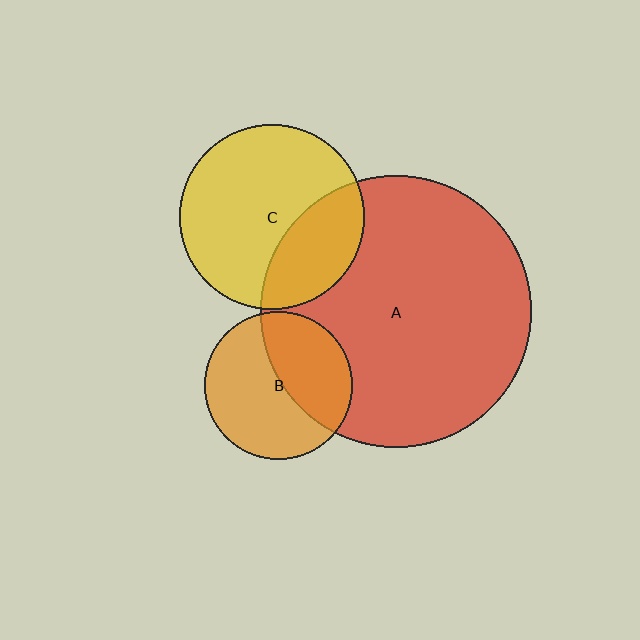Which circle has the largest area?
Circle A (red).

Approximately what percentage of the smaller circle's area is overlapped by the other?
Approximately 30%.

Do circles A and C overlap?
Yes.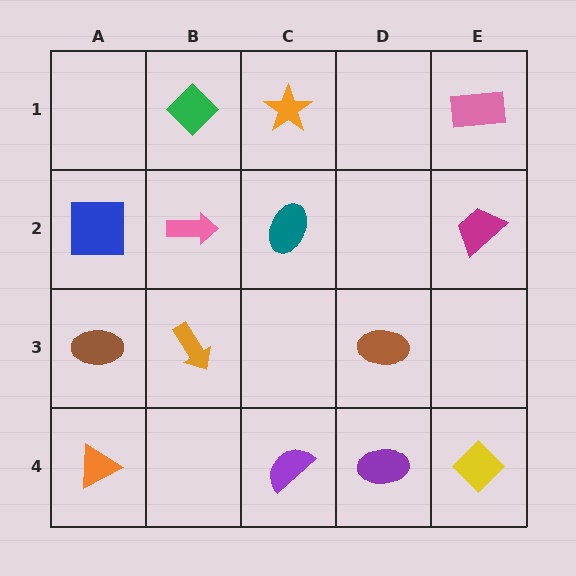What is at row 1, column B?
A green diamond.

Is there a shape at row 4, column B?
No, that cell is empty.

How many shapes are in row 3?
3 shapes.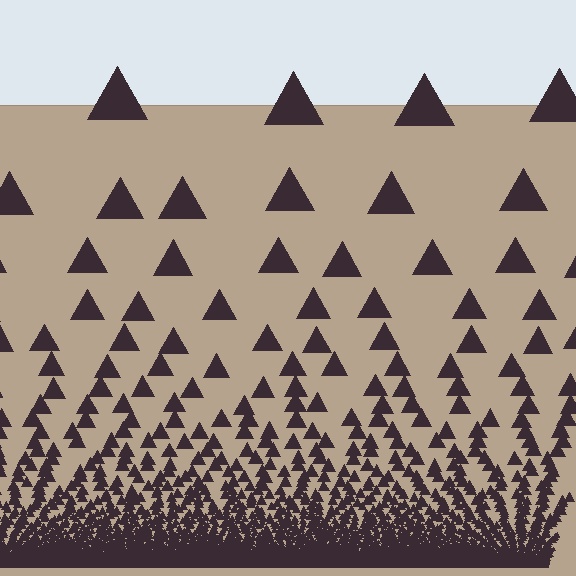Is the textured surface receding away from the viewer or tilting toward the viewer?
The surface appears to tilt toward the viewer. Texture elements get larger and sparser toward the top.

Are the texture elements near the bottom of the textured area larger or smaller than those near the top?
Smaller. The gradient is inverted — elements near the bottom are smaller and denser.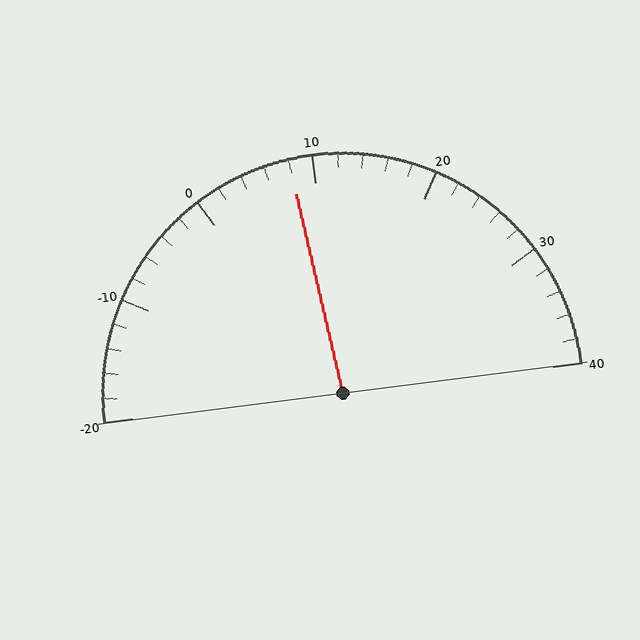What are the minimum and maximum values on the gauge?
The gauge ranges from -20 to 40.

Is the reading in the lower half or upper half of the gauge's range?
The reading is in the lower half of the range (-20 to 40).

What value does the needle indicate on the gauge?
The needle indicates approximately 8.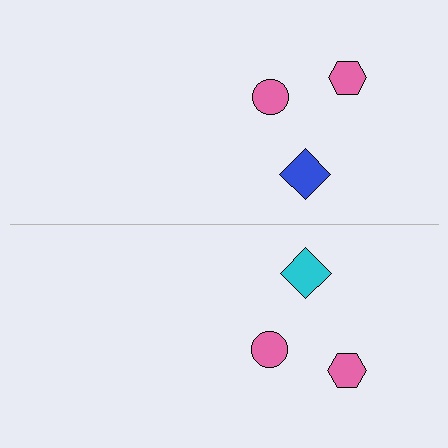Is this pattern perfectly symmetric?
No, the pattern is not perfectly symmetric. The cyan diamond on the bottom side breaks the symmetry — its mirror counterpart is blue.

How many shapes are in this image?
There are 6 shapes in this image.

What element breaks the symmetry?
The cyan diamond on the bottom side breaks the symmetry — its mirror counterpart is blue.